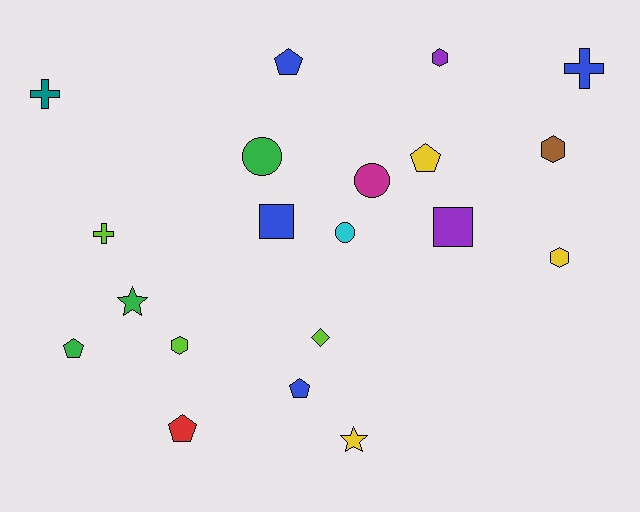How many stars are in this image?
There are 2 stars.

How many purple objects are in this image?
There are 2 purple objects.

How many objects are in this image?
There are 20 objects.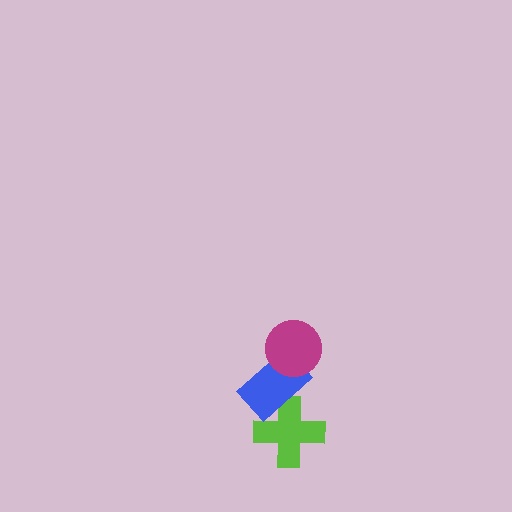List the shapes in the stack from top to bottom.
From top to bottom: the magenta circle, the blue rectangle, the lime cross.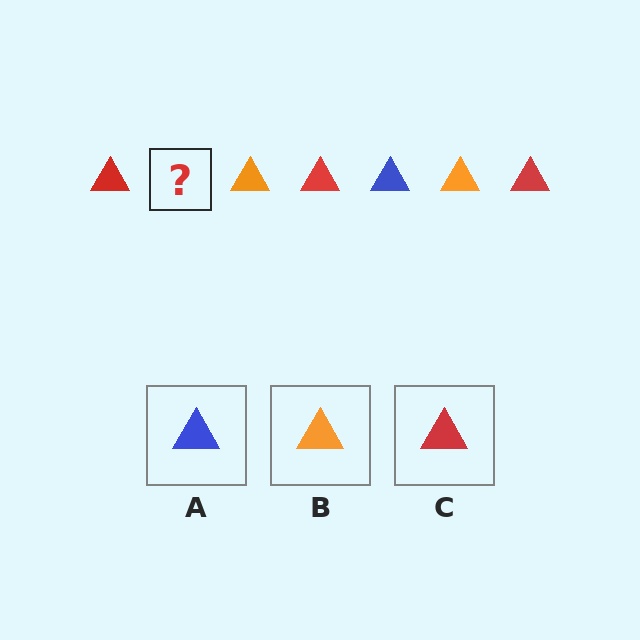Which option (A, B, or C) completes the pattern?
A.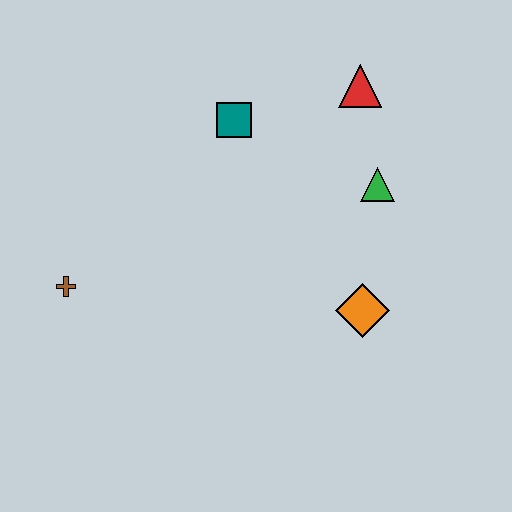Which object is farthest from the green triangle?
The brown cross is farthest from the green triangle.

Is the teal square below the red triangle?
Yes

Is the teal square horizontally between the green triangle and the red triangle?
No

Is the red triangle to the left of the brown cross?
No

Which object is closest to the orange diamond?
The green triangle is closest to the orange diamond.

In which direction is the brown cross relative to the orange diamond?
The brown cross is to the left of the orange diamond.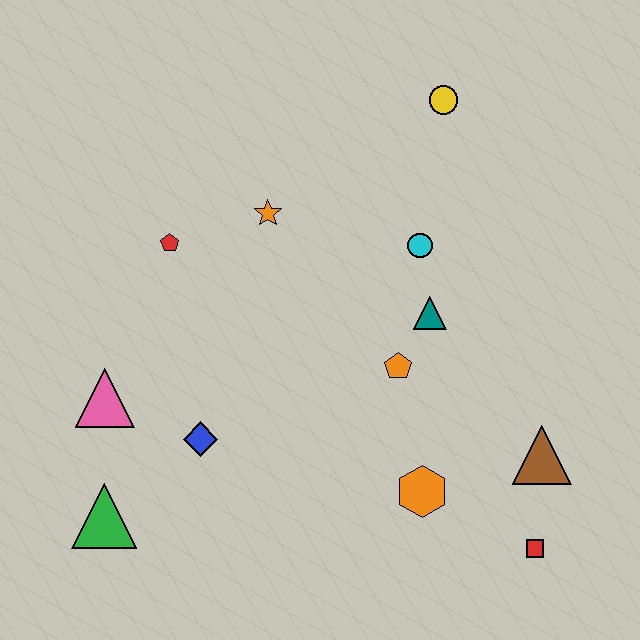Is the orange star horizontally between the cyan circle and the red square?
No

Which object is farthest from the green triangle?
The yellow circle is farthest from the green triangle.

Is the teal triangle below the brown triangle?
No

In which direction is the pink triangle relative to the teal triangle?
The pink triangle is to the left of the teal triangle.